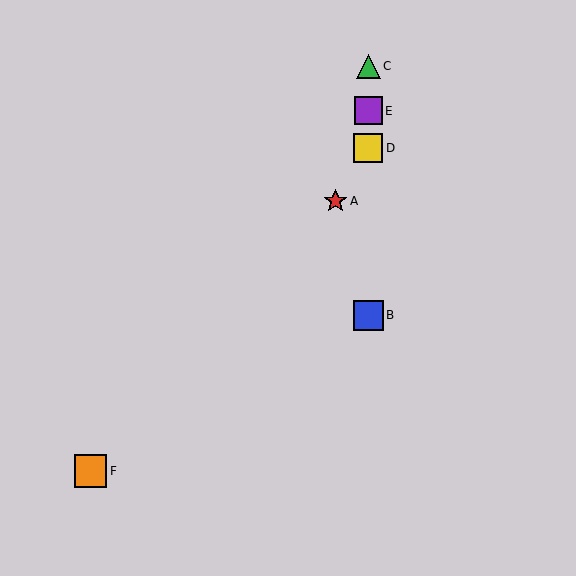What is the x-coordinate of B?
Object B is at x≈368.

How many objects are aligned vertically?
4 objects (B, C, D, E) are aligned vertically.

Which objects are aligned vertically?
Objects B, C, D, E are aligned vertically.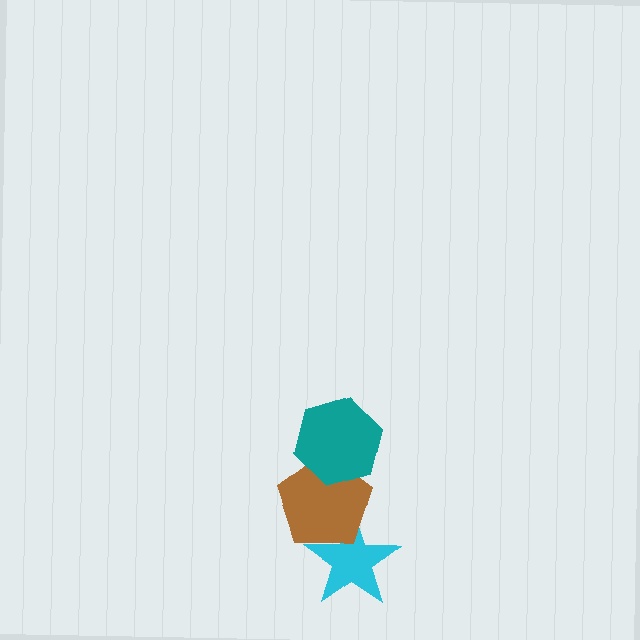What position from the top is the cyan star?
The cyan star is 3rd from the top.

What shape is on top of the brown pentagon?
The teal hexagon is on top of the brown pentagon.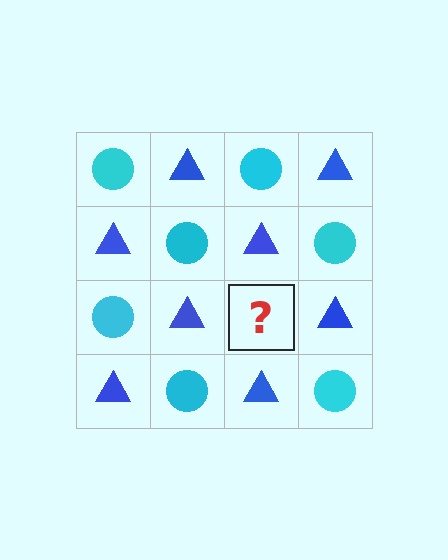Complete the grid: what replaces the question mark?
The question mark should be replaced with a cyan circle.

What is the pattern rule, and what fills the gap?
The rule is that it alternates cyan circle and blue triangle in a checkerboard pattern. The gap should be filled with a cyan circle.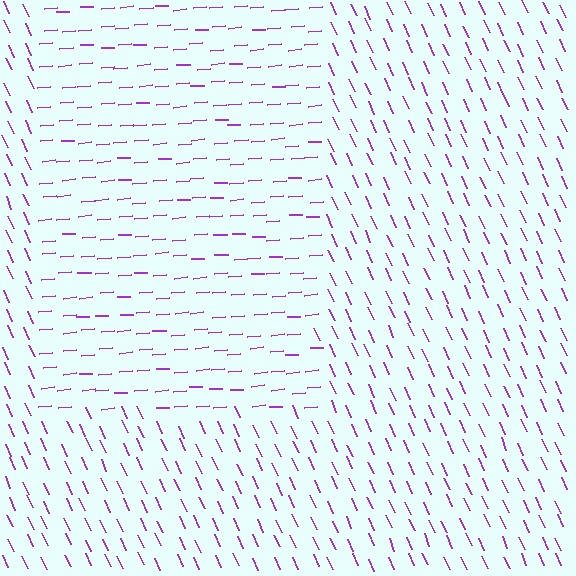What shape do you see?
I see a rectangle.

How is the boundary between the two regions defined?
The boundary is defined purely by a change in line orientation (approximately 70 degrees difference). All lines are the same color and thickness.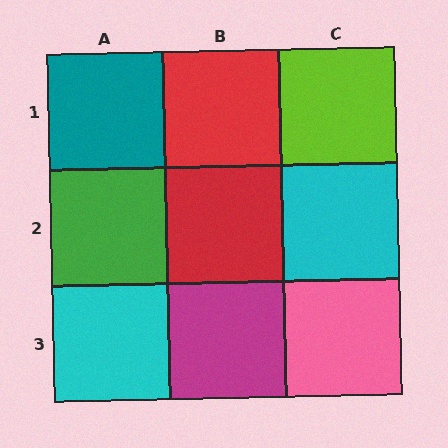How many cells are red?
2 cells are red.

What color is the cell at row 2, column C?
Cyan.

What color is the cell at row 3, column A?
Cyan.